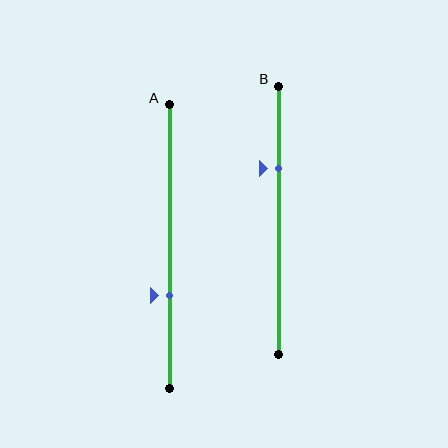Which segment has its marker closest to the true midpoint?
Segment A has its marker closest to the true midpoint.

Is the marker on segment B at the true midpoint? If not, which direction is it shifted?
No, the marker on segment B is shifted upward by about 20% of the segment length.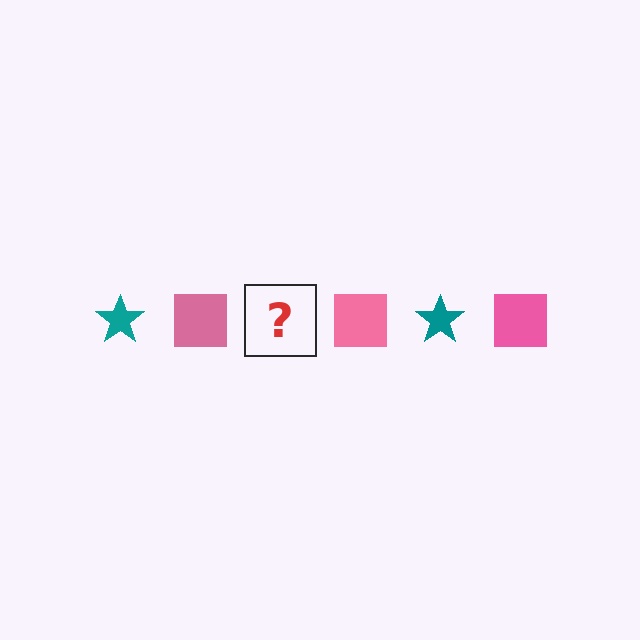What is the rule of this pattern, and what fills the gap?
The rule is that the pattern alternates between teal star and pink square. The gap should be filled with a teal star.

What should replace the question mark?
The question mark should be replaced with a teal star.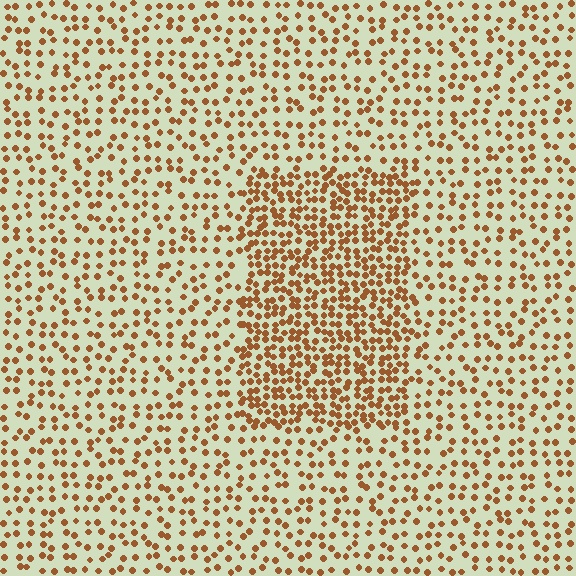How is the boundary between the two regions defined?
The boundary is defined by a change in element density (approximately 2.1x ratio). All elements are the same color, size, and shape.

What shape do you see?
I see a rectangle.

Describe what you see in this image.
The image contains small brown elements arranged at two different densities. A rectangle-shaped region is visible where the elements are more densely packed than the surrounding area.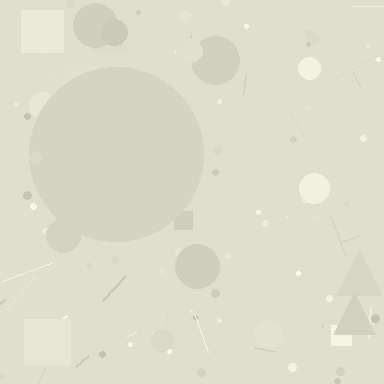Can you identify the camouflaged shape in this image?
The camouflaged shape is a circle.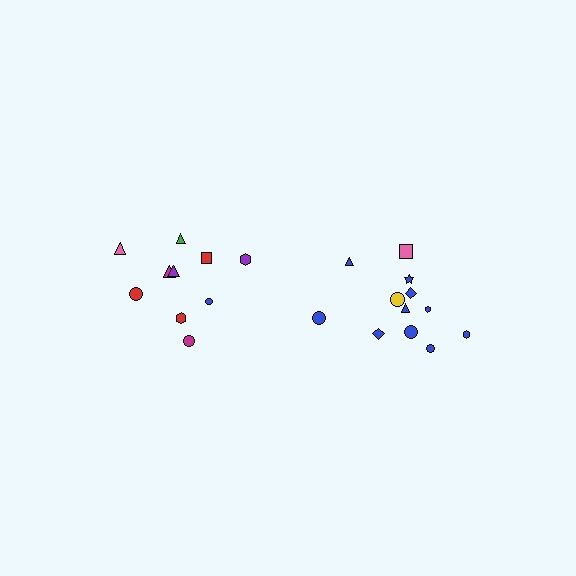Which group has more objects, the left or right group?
The right group.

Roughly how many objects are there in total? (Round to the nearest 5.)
Roughly 20 objects in total.